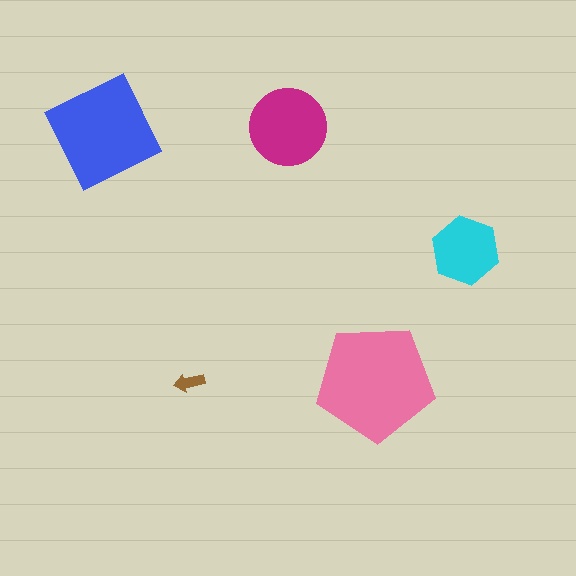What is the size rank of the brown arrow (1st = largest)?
5th.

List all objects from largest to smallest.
The pink pentagon, the blue diamond, the magenta circle, the cyan hexagon, the brown arrow.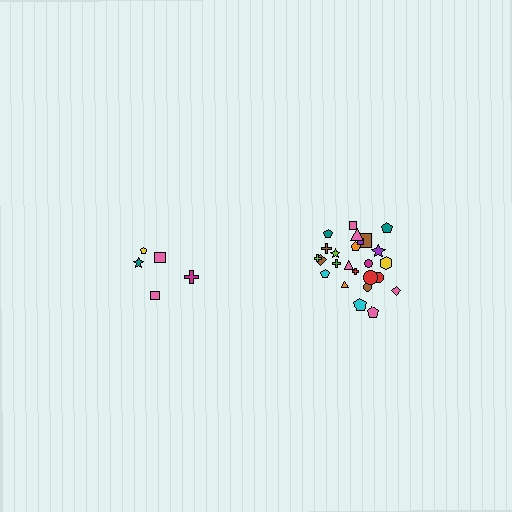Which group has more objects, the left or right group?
The right group.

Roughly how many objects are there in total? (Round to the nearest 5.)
Roughly 30 objects in total.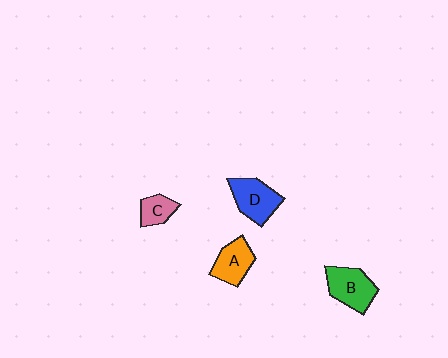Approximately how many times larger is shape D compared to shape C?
Approximately 1.8 times.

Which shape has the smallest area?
Shape C (pink).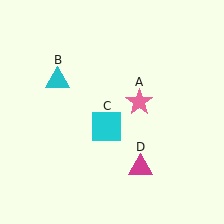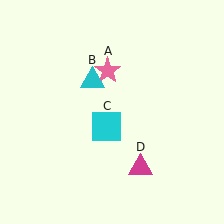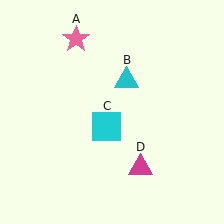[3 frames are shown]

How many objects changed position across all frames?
2 objects changed position: pink star (object A), cyan triangle (object B).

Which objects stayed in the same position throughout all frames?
Cyan square (object C) and magenta triangle (object D) remained stationary.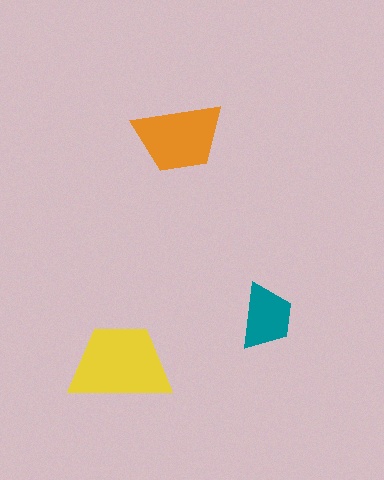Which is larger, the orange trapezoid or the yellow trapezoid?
The yellow one.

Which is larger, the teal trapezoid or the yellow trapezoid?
The yellow one.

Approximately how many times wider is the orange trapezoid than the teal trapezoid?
About 1.5 times wider.